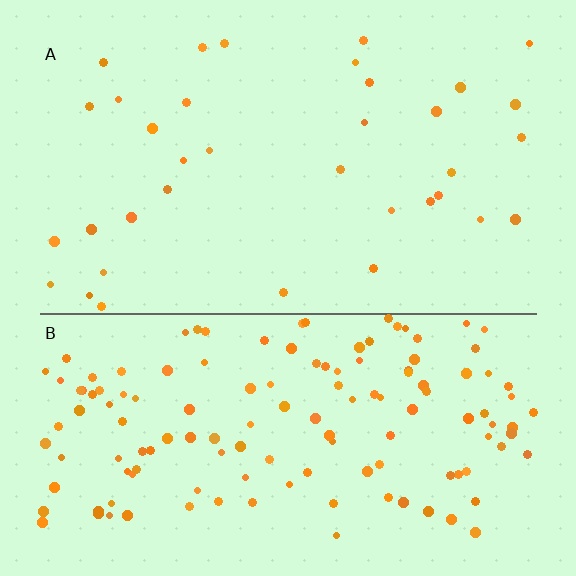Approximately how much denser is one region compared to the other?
Approximately 3.9× — region B over region A.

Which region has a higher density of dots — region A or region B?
B (the bottom).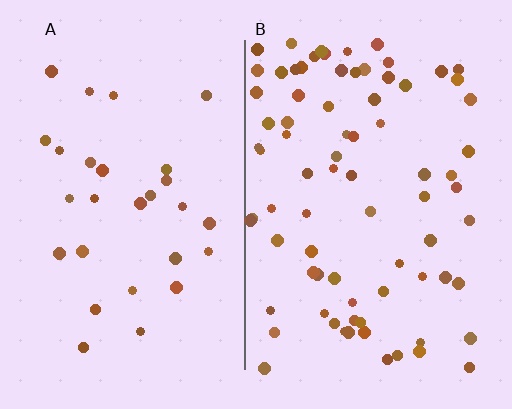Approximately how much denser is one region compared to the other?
Approximately 2.8× — region B over region A.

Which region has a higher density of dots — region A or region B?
B (the right).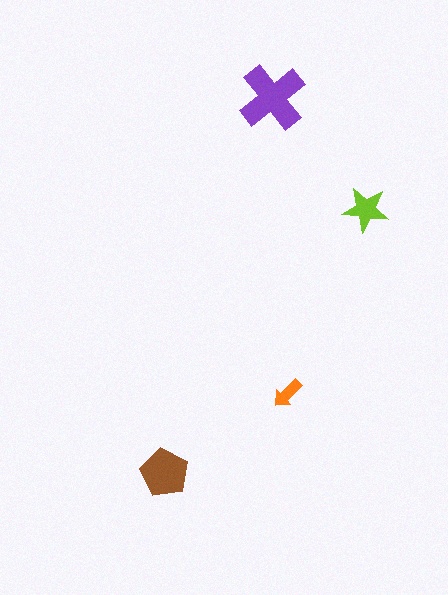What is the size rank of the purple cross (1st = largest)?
1st.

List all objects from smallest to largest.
The orange arrow, the lime star, the brown pentagon, the purple cross.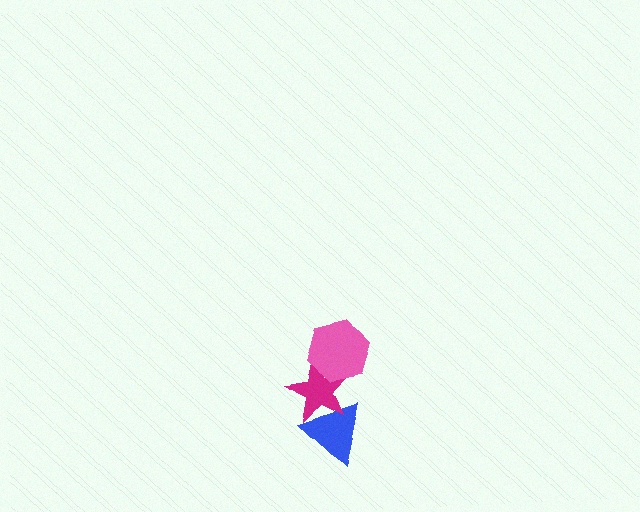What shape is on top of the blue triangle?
The magenta star is on top of the blue triangle.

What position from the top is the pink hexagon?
The pink hexagon is 1st from the top.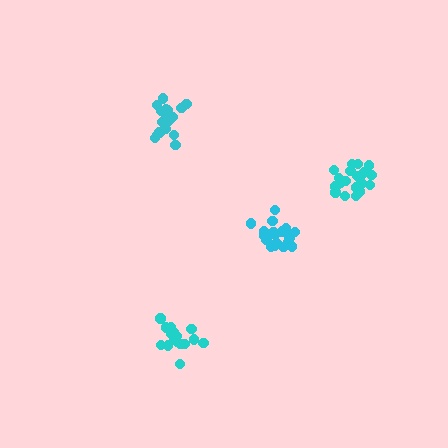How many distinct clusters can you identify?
There are 4 distinct clusters.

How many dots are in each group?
Group 1: 21 dots, Group 2: 20 dots, Group 3: 16 dots, Group 4: 21 dots (78 total).